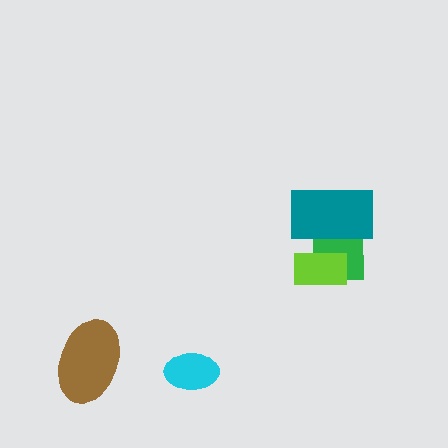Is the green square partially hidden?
Yes, it is partially covered by another shape.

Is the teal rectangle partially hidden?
Yes, it is partially covered by another shape.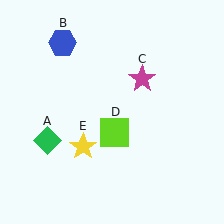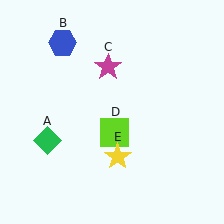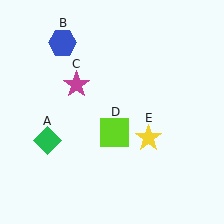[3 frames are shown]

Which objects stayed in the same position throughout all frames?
Green diamond (object A) and blue hexagon (object B) and lime square (object D) remained stationary.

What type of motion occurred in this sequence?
The magenta star (object C), yellow star (object E) rotated counterclockwise around the center of the scene.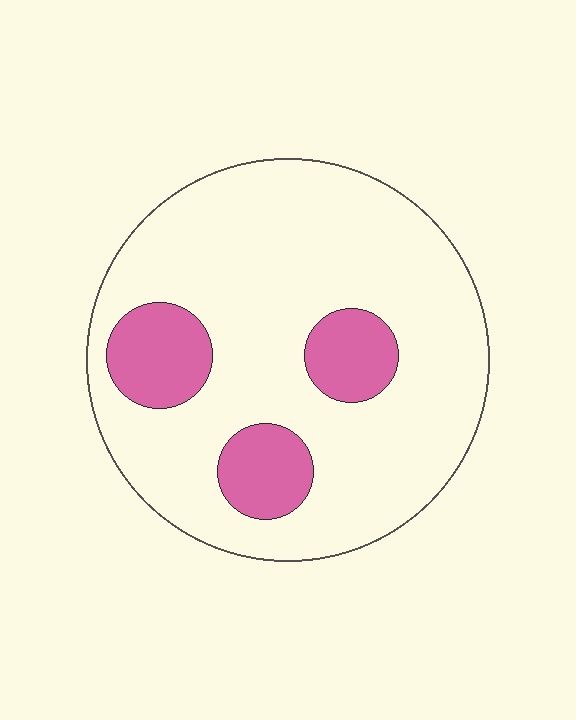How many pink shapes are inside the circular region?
3.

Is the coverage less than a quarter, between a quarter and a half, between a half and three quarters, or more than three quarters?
Less than a quarter.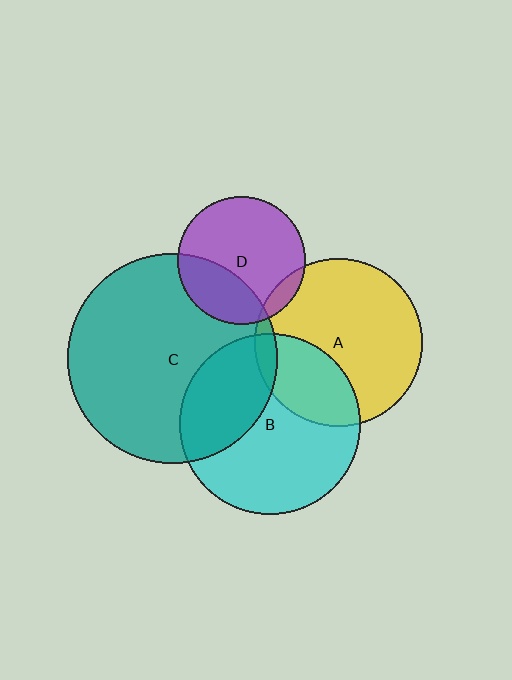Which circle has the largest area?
Circle C (teal).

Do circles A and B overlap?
Yes.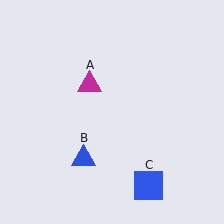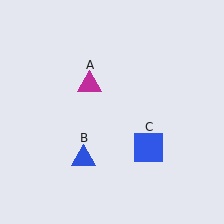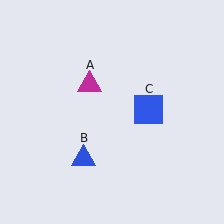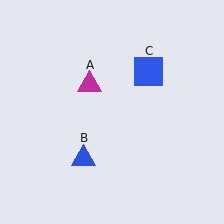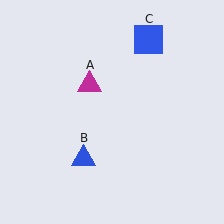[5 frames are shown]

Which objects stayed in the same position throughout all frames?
Magenta triangle (object A) and blue triangle (object B) remained stationary.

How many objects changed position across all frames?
1 object changed position: blue square (object C).